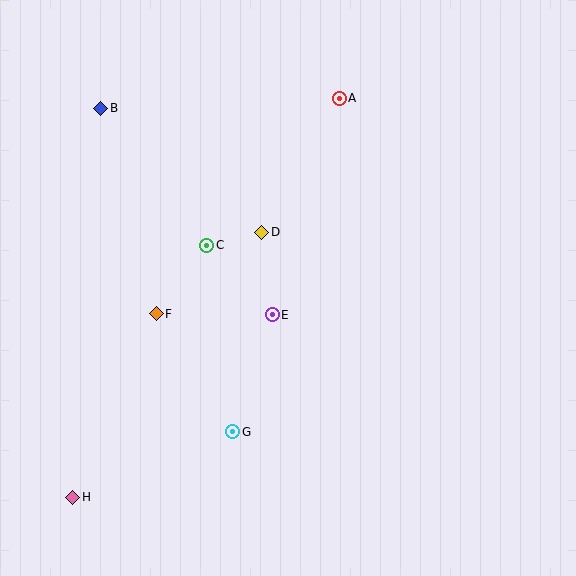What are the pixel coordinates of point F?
Point F is at (156, 314).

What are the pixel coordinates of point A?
Point A is at (339, 98).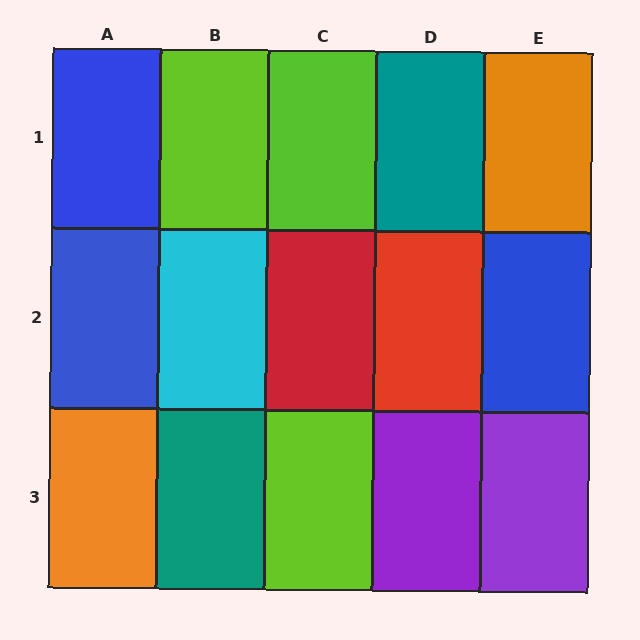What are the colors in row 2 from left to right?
Blue, cyan, red, red, blue.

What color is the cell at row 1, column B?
Lime.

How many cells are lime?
3 cells are lime.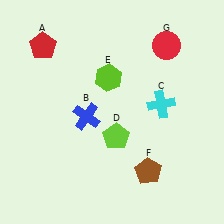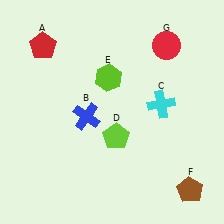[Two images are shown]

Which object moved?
The brown pentagon (F) moved right.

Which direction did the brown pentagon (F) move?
The brown pentagon (F) moved right.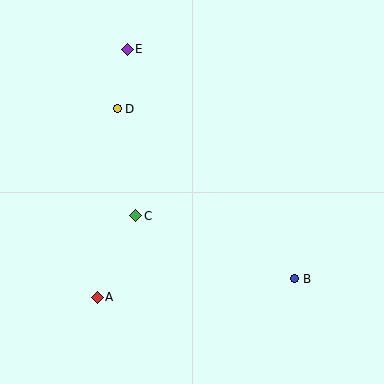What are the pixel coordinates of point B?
Point B is at (295, 279).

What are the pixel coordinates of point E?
Point E is at (127, 49).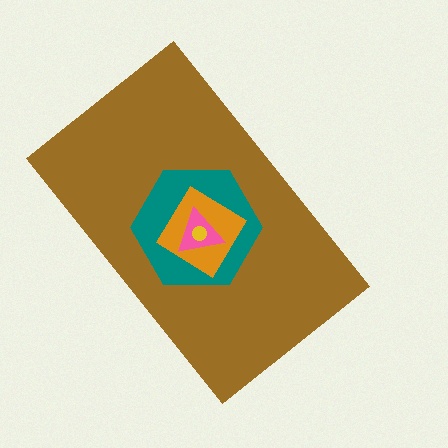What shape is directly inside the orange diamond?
The pink triangle.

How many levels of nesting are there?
5.